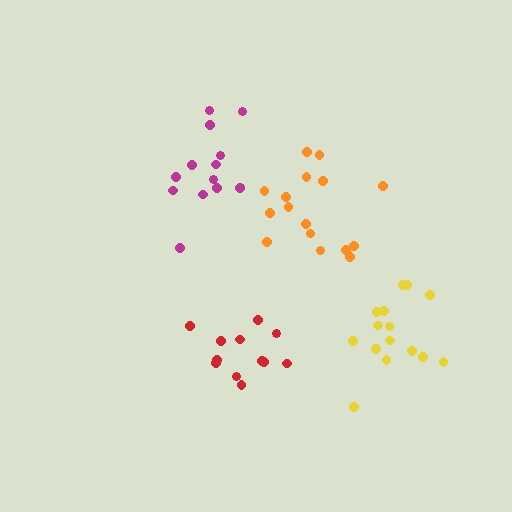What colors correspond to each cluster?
The clusters are colored: orange, yellow, magenta, red.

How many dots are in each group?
Group 1: 16 dots, Group 2: 15 dots, Group 3: 14 dots, Group 4: 12 dots (57 total).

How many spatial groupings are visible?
There are 4 spatial groupings.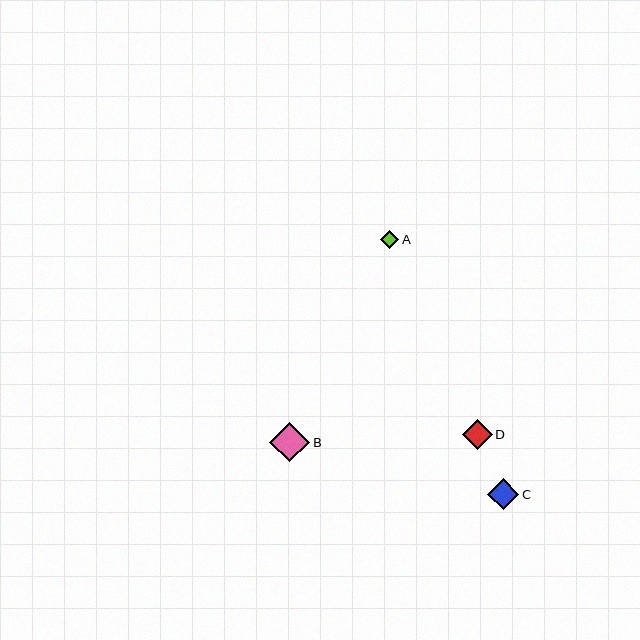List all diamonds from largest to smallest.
From largest to smallest: B, C, D, A.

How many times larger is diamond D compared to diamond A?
Diamond D is approximately 1.7 times the size of diamond A.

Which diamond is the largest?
Diamond B is the largest with a size of approximately 40 pixels.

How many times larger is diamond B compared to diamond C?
Diamond B is approximately 1.3 times the size of diamond C.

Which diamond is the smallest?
Diamond A is the smallest with a size of approximately 18 pixels.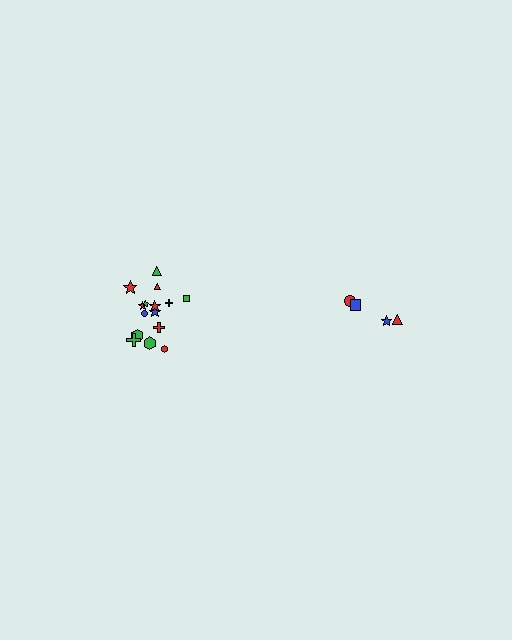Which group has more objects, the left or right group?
The left group.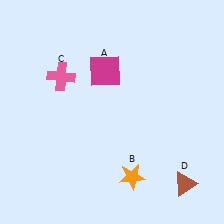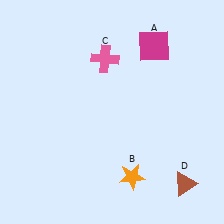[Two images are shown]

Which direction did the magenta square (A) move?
The magenta square (A) moved right.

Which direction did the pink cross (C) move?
The pink cross (C) moved right.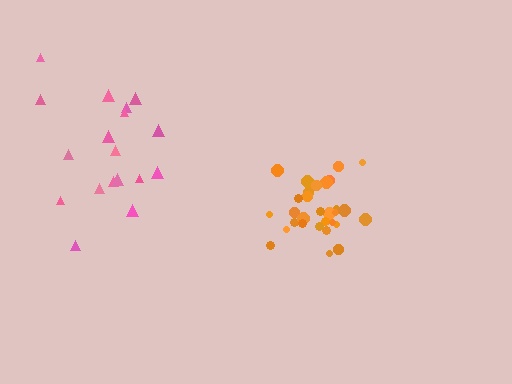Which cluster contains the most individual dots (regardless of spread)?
Orange (30).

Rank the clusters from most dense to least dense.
orange, pink.